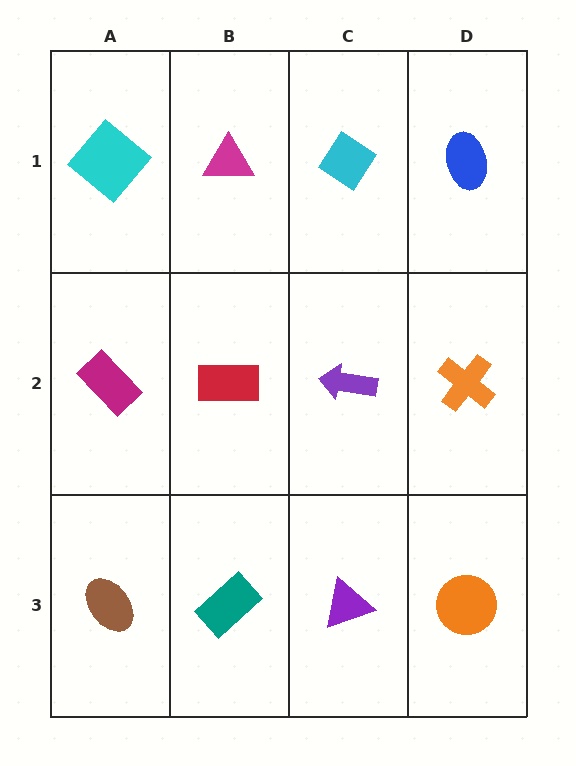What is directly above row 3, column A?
A magenta rectangle.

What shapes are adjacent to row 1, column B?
A red rectangle (row 2, column B), a cyan diamond (row 1, column A), a cyan diamond (row 1, column C).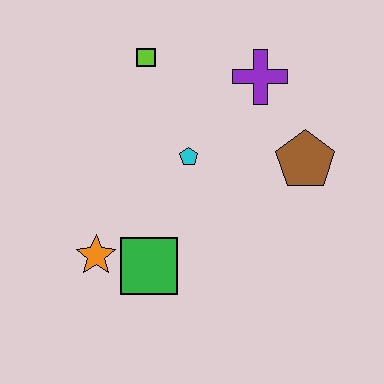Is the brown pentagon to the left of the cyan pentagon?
No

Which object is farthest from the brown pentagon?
The orange star is farthest from the brown pentagon.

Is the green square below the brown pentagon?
Yes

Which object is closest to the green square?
The orange star is closest to the green square.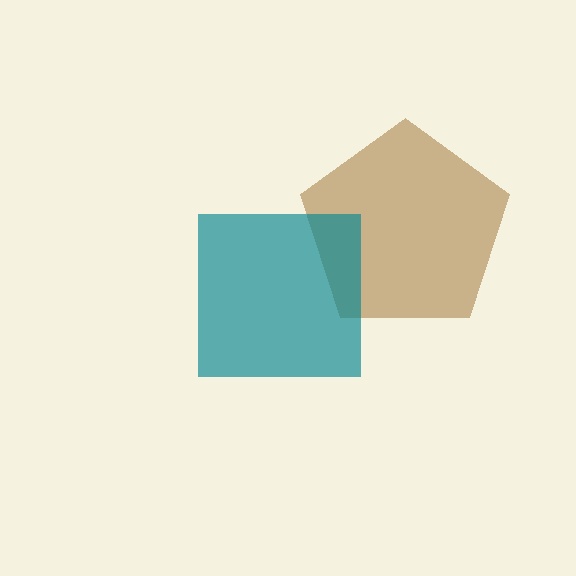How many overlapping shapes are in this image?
There are 2 overlapping shapes in the image.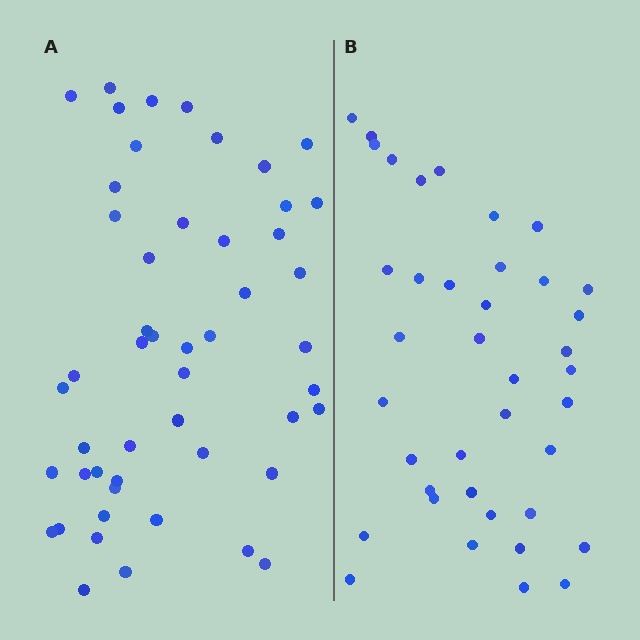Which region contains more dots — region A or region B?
Region A (the left region) has more dots.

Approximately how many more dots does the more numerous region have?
Region A has roughly 12 or so more dots than region B.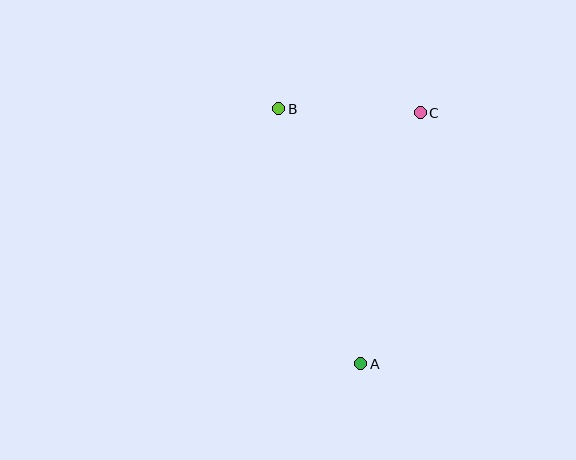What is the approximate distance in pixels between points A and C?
The distance between A and C is approximately 258 pixels.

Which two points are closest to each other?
Points B and C are closest to each other.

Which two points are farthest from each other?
Points A and B are farthest from each other.